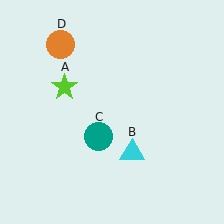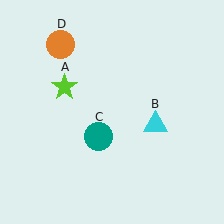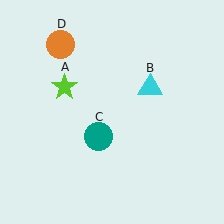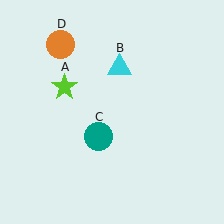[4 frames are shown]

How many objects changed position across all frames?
1 object changed position: cyan triangle (object B).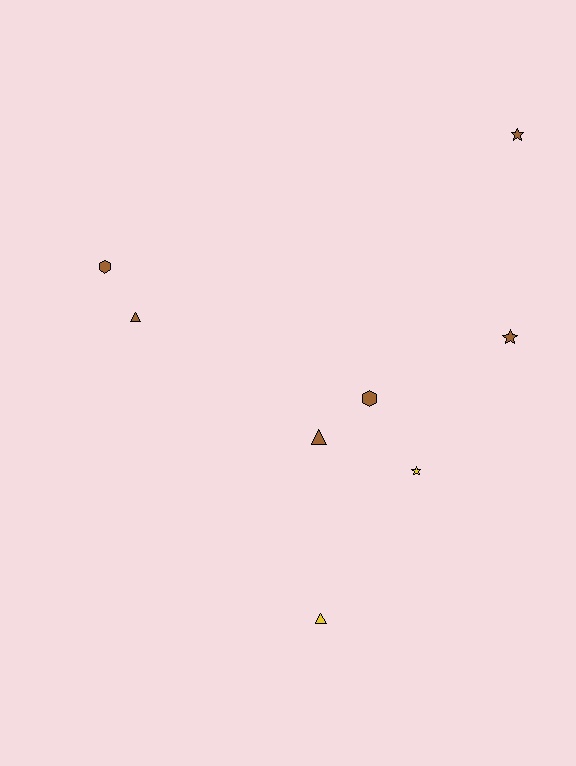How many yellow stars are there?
There is 1 yellow star.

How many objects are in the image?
There are 8 objects.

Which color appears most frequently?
Brown, with 6 objects.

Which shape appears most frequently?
Triangle, with 3 objects.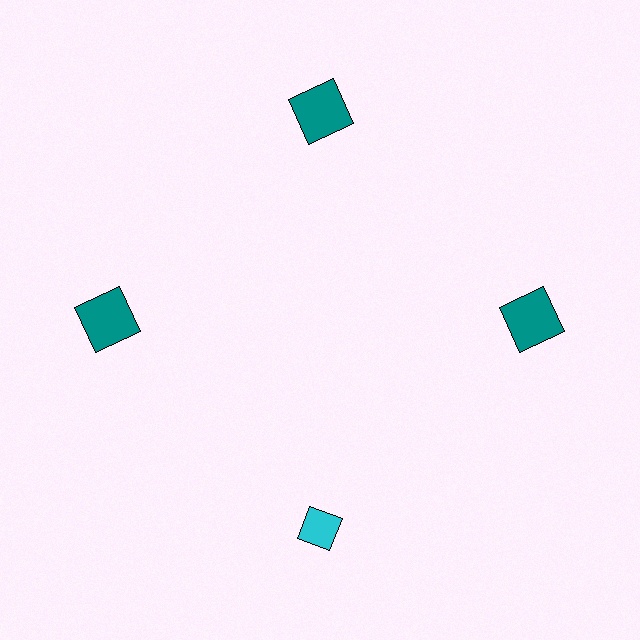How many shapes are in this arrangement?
There are 4 shapes arranged in a ring pattern.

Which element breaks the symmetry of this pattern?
The cyan diamond at roughly the 6 o'clock position breaks the symmetry. All other shapes are teal squares.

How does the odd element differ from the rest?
It differs in both color (cyan instead of teal) and shape (diamond instead of square).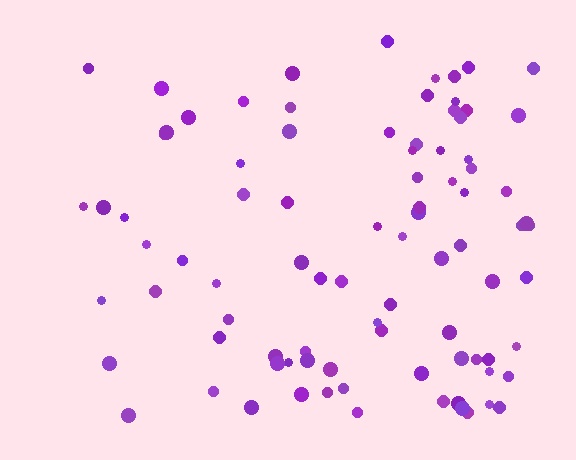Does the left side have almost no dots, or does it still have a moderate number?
Still a moderate number, just noticeably fewer than the right.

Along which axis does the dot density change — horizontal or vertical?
Horizontal.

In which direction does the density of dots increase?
From left to right, with the right side densest.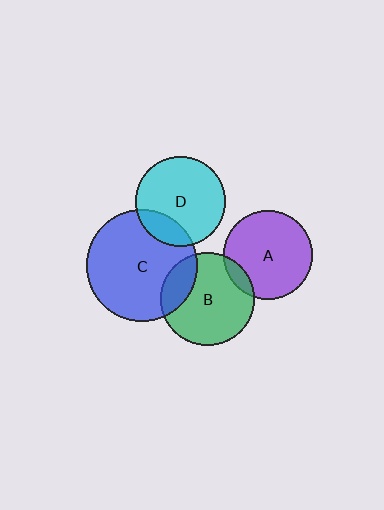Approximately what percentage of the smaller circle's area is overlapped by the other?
Approximately 10%.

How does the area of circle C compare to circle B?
Approximately 1.4 times.